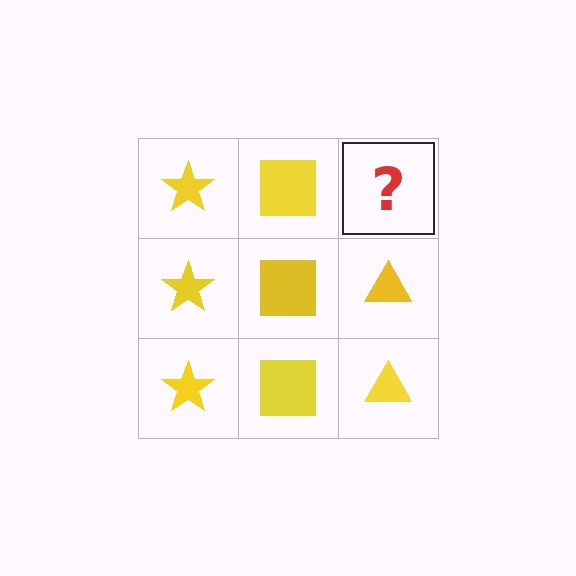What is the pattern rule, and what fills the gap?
The rule is that each column has a consistent shape. The gap should be filled with a yellow triangle.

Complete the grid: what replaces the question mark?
The question mark should be replaced with a yellow triangle.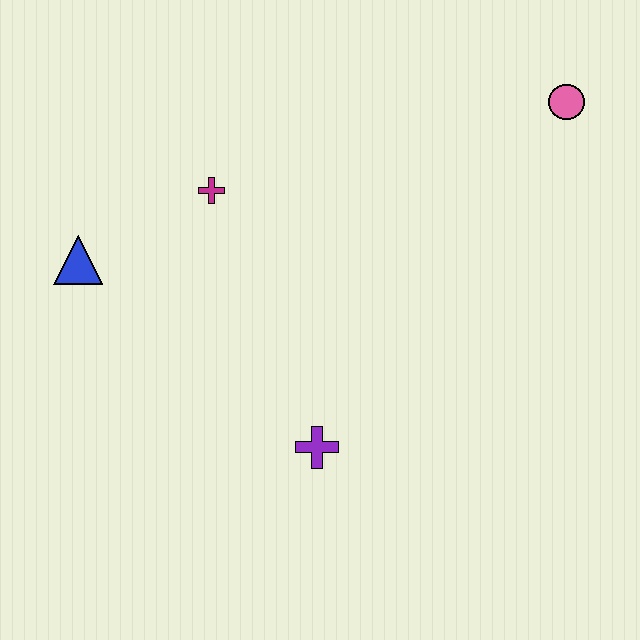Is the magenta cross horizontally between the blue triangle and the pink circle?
Yes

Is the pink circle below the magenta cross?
No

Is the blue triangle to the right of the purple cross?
No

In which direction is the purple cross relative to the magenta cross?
The purple cross is below the magenta cross.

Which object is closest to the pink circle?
The magenta cross is closest to the pink circle.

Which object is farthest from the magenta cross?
The pink circle is farthest from the magenta cross.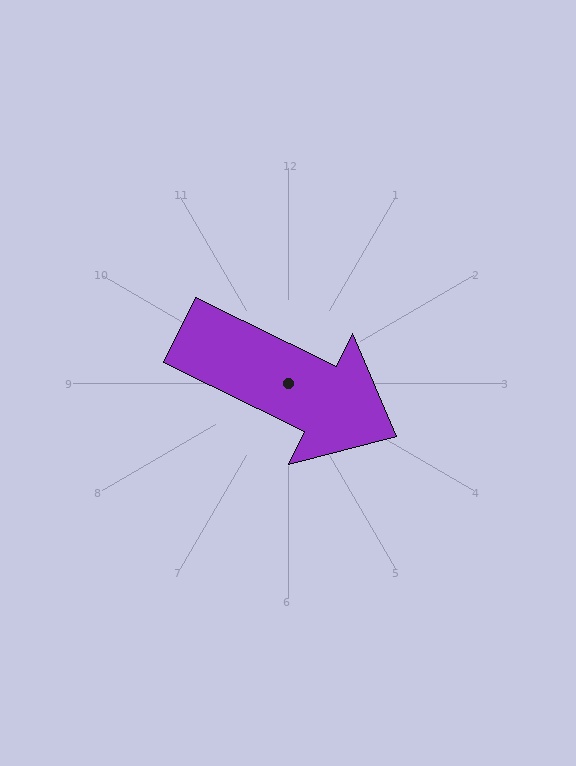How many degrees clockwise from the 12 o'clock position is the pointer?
Approximately 116 degrees.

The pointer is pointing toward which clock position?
Roughly 4 o'clock.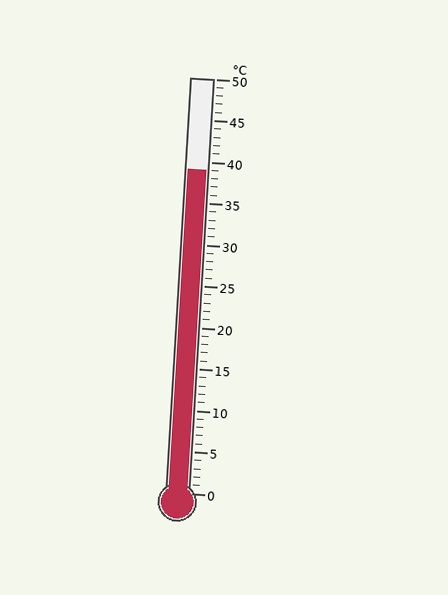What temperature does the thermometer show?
The thermometer shows approximately 39°C.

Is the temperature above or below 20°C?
The temperature is above 20°C.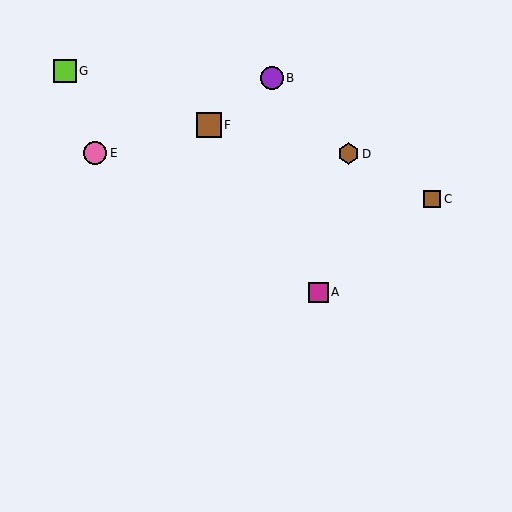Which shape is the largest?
The brown square (labeled F) is the largest.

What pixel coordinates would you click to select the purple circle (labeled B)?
Click at (272, 78) to select the purple circle B.